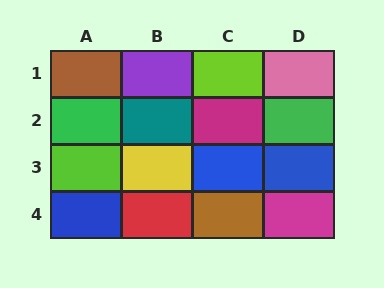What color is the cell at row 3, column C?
Blue.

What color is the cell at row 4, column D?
Magenta.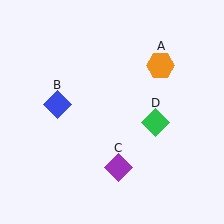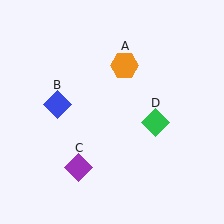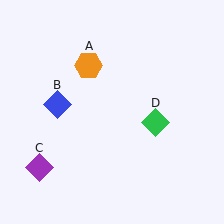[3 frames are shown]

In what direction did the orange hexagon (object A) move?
The orange hexagon (object A) moved left.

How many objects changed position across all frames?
2 objects changed position: orange hexagon (object A), purple diamond (object C).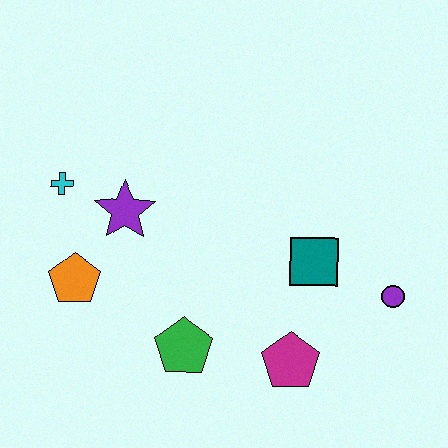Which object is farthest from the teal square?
The cyan cross is farthest from the teal square.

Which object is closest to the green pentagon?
The magenta pentagon is closest to the green pentagon.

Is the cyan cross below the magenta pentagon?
No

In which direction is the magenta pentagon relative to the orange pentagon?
The magenta pentagon is to the right of the orange pentagon.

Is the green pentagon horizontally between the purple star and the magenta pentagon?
Yes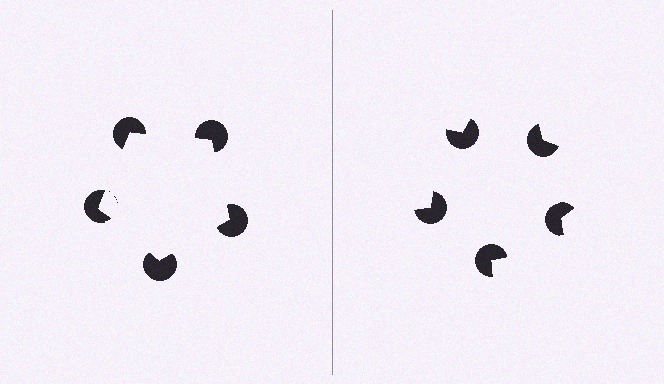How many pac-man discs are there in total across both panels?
10 — 5 on each side.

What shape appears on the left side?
An illusory pentagon.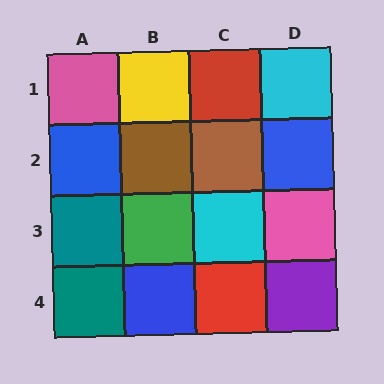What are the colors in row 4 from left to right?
Teal, blue, red, purple.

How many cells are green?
1 cell is green.